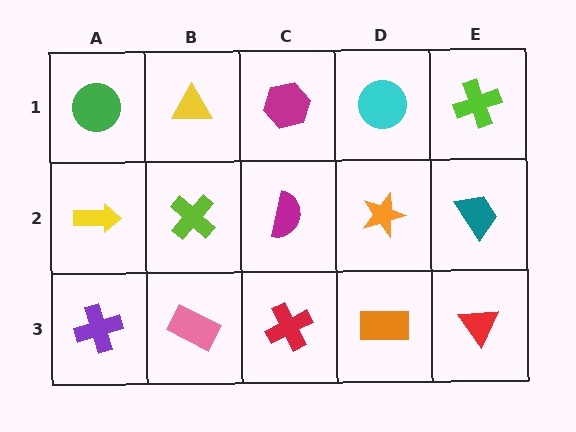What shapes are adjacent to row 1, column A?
A yellow arrow (row 2, column A), a yellow triangle (row 1, column B).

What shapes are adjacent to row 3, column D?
An orange star (row 2, column D), a red cross (row 3, column C), a red triangle (row 3, column E).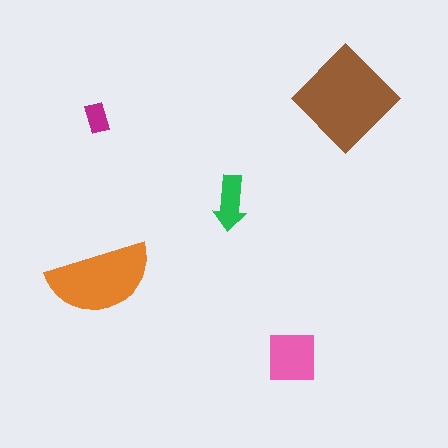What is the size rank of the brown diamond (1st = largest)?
1st.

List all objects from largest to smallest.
The brown diamond, the orange semicircle, the pink square, the green arrow, the magenta rectangle.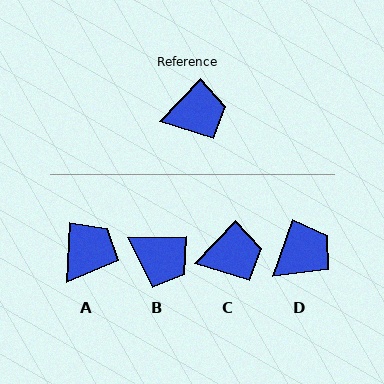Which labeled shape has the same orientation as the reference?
C.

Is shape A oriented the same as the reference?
No, it is off by about 40 degrees.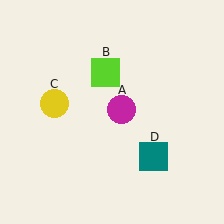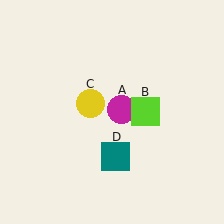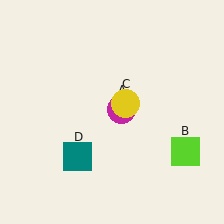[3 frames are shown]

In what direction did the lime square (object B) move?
The lime square (object B) moved down and to the right.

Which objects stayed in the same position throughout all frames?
Magenta circle (object A) remained stationary.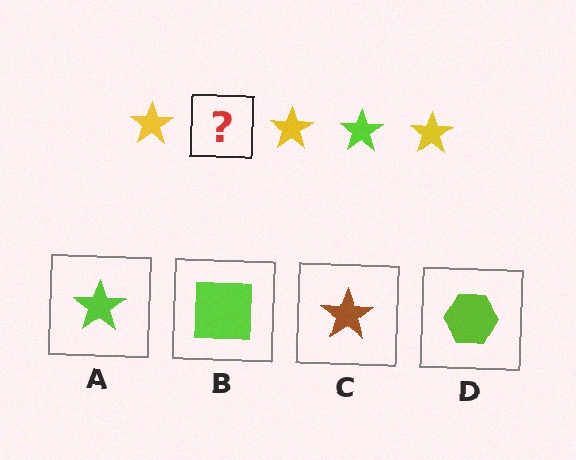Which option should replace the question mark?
Option A.